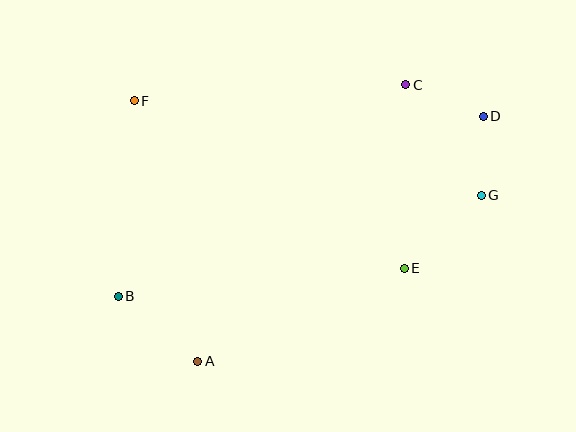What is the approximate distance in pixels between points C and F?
The distance between C and F is approximately 272 pixels.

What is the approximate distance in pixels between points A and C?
The distance between A and C is approximately 346 pixels.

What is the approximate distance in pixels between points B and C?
The distance between B and C is approximately 357 pixels.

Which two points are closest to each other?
Points D and G are closest to each other.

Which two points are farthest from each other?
Points B and D are farthest from each other.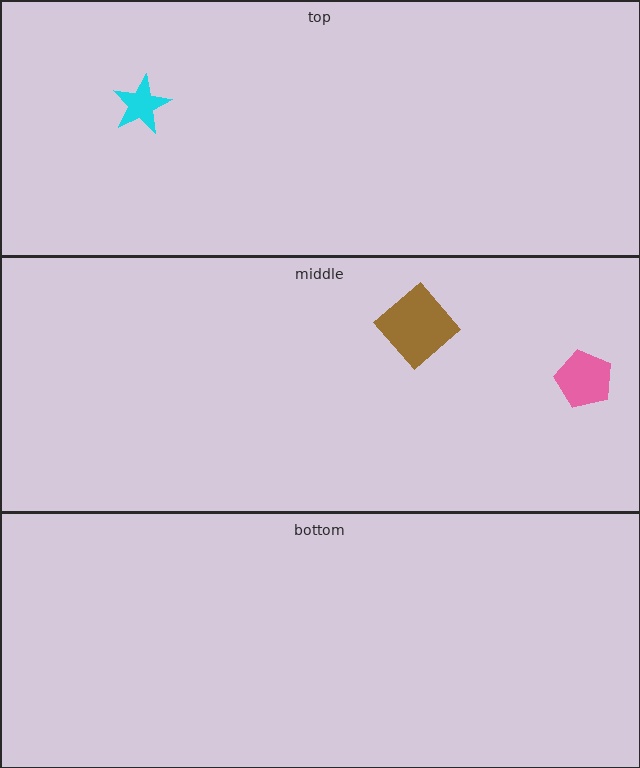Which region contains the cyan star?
The top region.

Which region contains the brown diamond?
The middle region.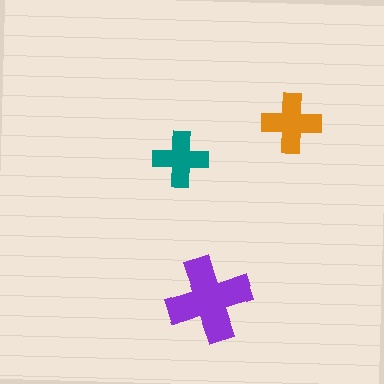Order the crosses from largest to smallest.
the purple one, the orange one, the teal one.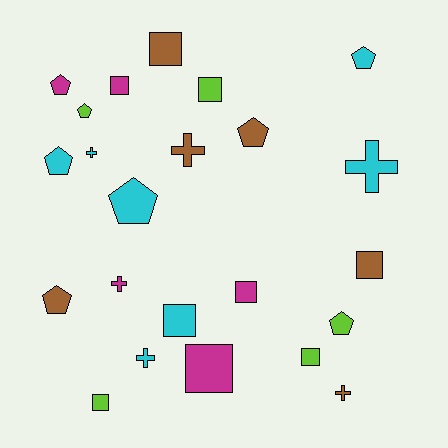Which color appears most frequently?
Cyan, with 7 objects.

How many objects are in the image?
There are 23 objects.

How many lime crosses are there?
There are no lime crosses.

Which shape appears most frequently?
Square, with 9 objects.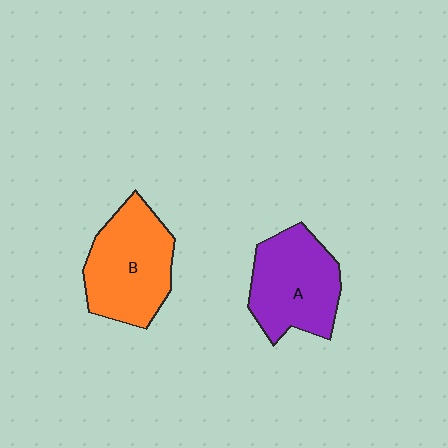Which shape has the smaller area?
Shape A (purple).